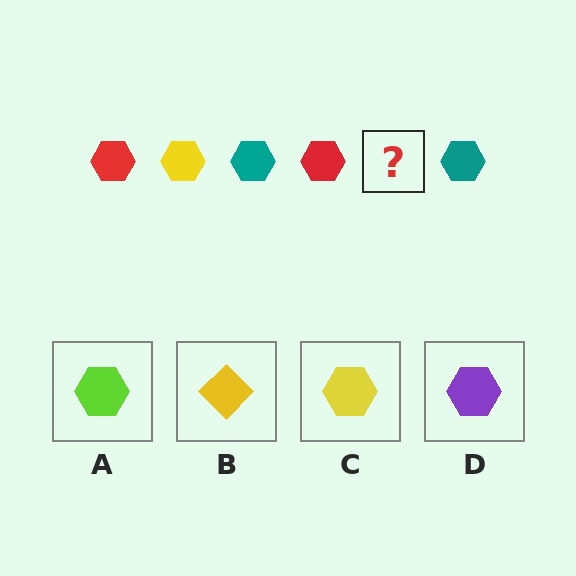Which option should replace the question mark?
Option C.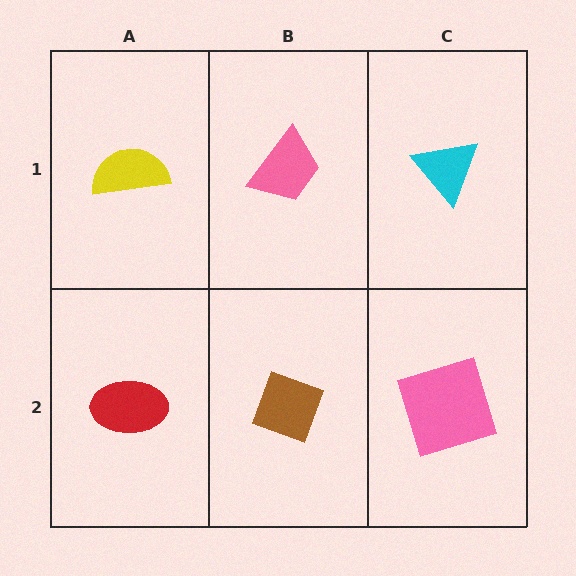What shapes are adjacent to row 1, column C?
A pink square (row 2, column C), a pink trapezoid (row 1, column B).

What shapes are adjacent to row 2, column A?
A yellow semicircle (row 1, column A), a brown diamond (row 2, column B).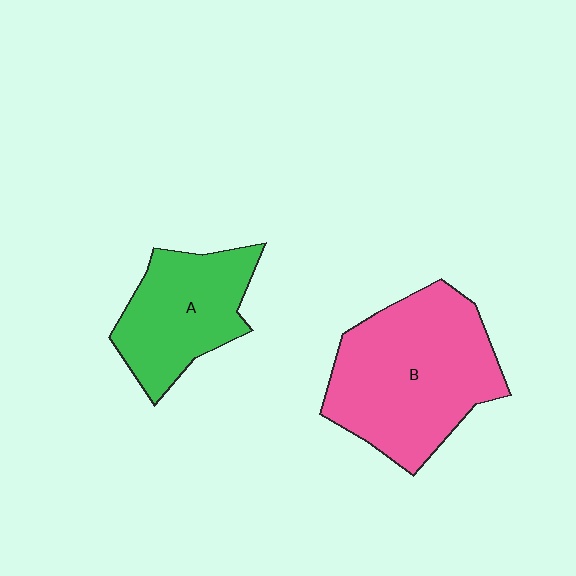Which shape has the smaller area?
Shape A (green).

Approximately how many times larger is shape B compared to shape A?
Approximately 1.6 times.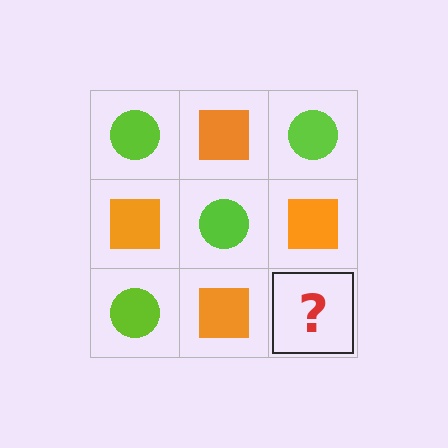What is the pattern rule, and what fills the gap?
The rule is that it alternates lime circle and orange square in a checkerboard pattern. The gap should be filled with a lime circle.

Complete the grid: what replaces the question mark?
The question mark should be replaced with a lime circle.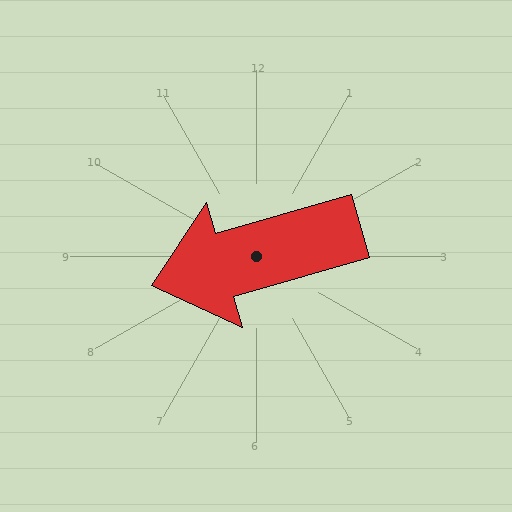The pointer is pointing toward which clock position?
Roughly 8 o'clock.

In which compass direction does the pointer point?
West.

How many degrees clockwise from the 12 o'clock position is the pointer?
Approximately 254 degrees.